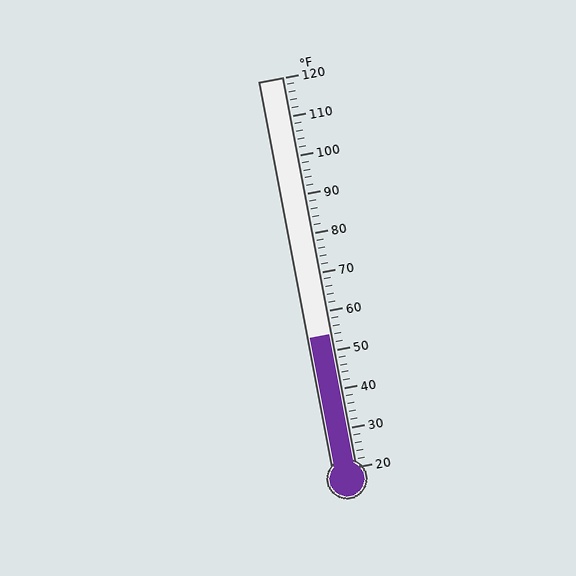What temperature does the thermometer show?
The thermometer shows approximately 54°F.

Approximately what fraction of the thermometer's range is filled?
The thermometer is filled to approximately 35% of its range.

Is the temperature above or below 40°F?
The temperature is above 40°F.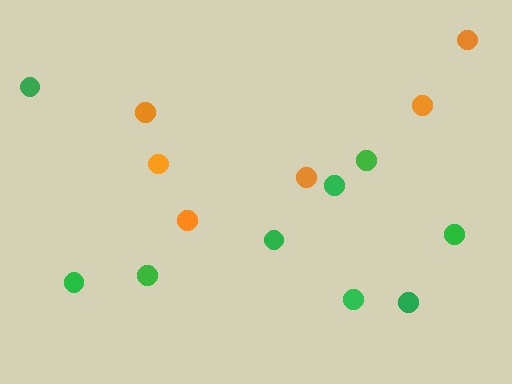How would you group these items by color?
There are 2 groups: one group of orange circles (6) and one group of green circles (9).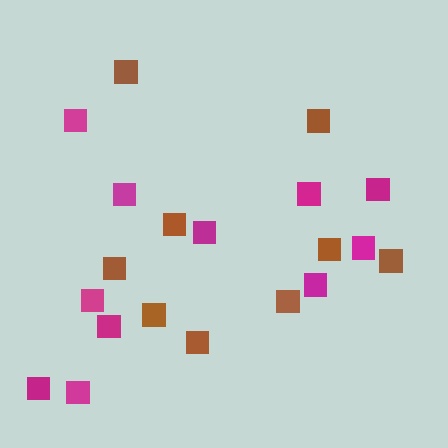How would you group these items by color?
There are 2 groups: one group of brown squares (9) and one group of magenta squares (11).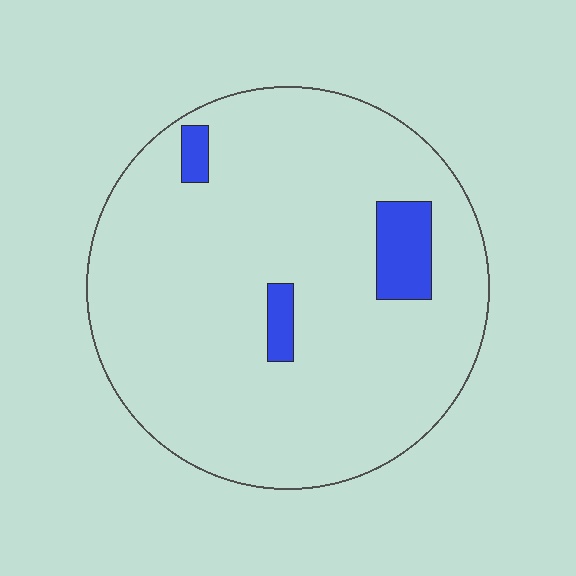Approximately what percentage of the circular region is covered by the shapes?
Approximately 5%.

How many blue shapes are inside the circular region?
3.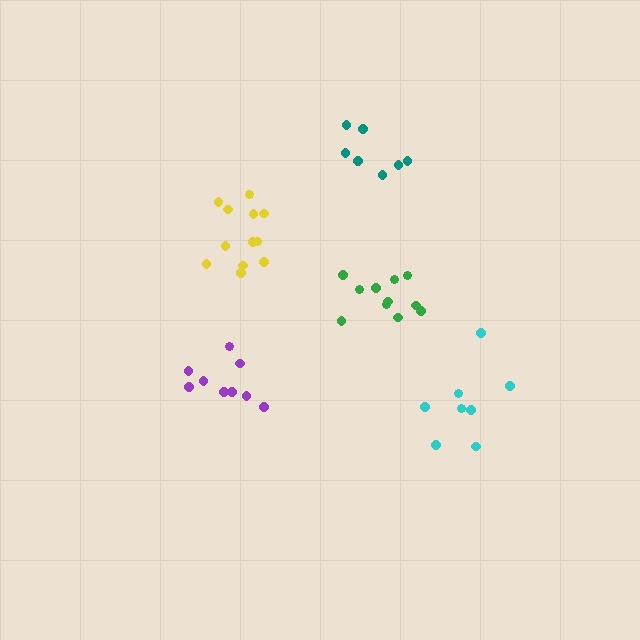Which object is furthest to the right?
The cyan cluster is rightmost.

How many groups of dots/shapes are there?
There are 5 groups.